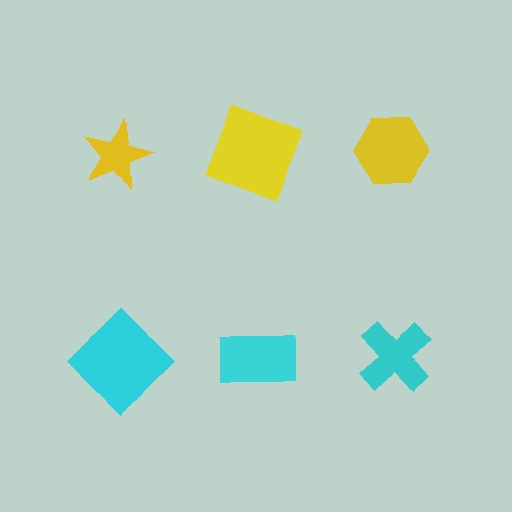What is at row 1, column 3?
A yellow hexagon.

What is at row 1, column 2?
A yellow square.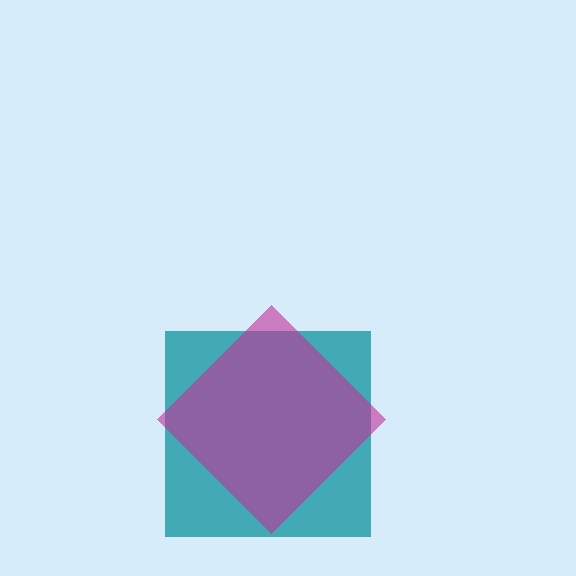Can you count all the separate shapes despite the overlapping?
Yes, there are 2 separate shapes.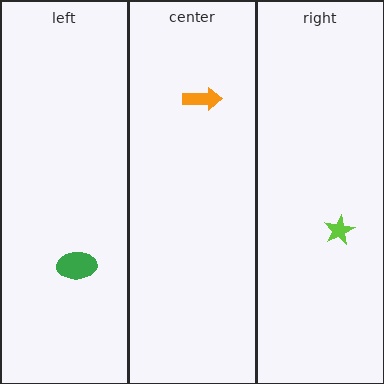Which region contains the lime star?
The right region.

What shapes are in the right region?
The lime star.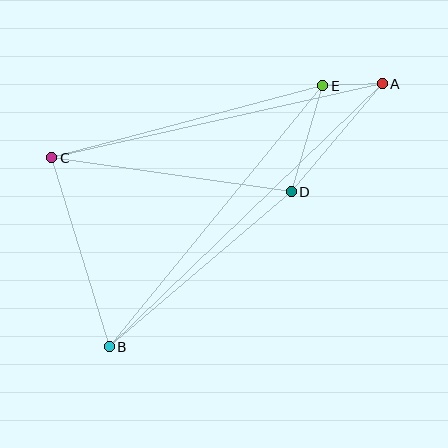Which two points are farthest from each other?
Points A and B are farthest from each other.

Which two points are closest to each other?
Points A and E are closest to each other.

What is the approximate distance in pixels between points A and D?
The distance between A and D is approximately 142 pixels.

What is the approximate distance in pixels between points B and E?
The distance between B and E is approximately 337 pixels.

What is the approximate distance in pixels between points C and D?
The distance between C and D is approximately 242 pixels.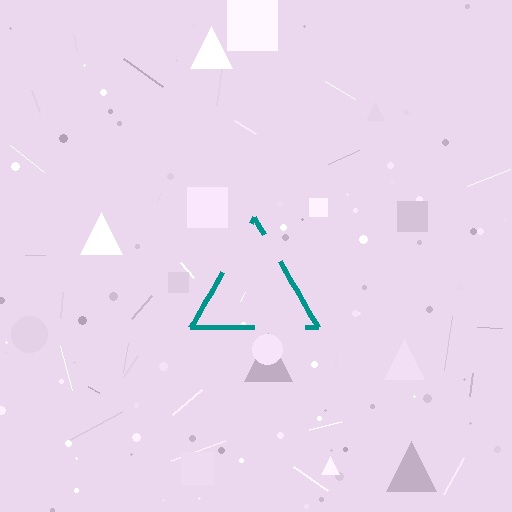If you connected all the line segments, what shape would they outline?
They would outline a triangle.